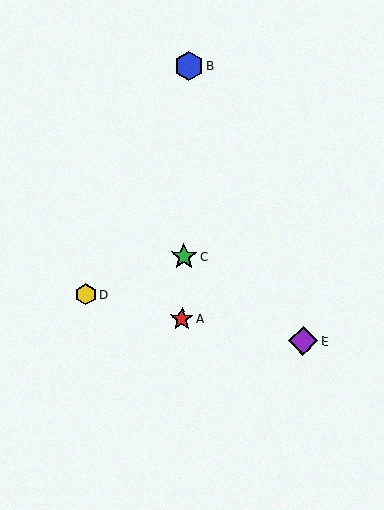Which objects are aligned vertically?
Objects A, B, C are aligned vertically.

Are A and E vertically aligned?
No, A is at x≈182 and E is at x≈303.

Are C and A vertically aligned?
Yes, both are at x≈184.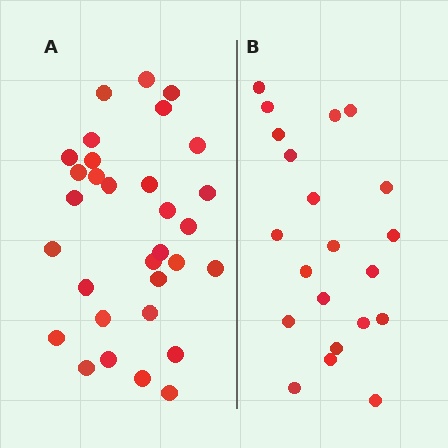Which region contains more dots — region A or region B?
Region A (the left region) has more dots.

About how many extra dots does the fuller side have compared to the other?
Region A has roughly 10 or so more dots than region B.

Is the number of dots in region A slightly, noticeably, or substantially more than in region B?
Region A has substantially more. The ratio is roughly 1.5 to 1.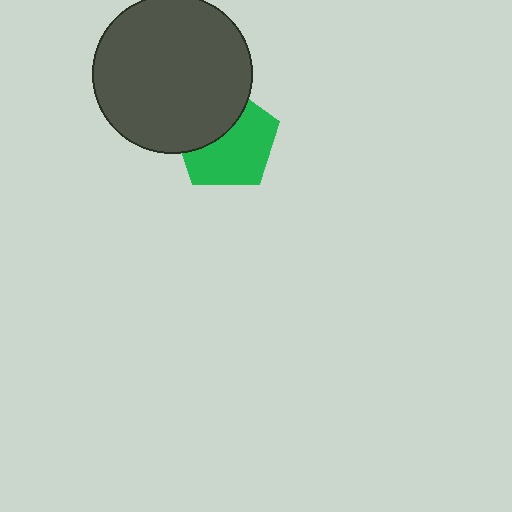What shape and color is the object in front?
The object in front is a dark gray circle.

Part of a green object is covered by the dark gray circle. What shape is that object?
It is a pentagon.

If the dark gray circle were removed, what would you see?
You would see the complete green pentagon.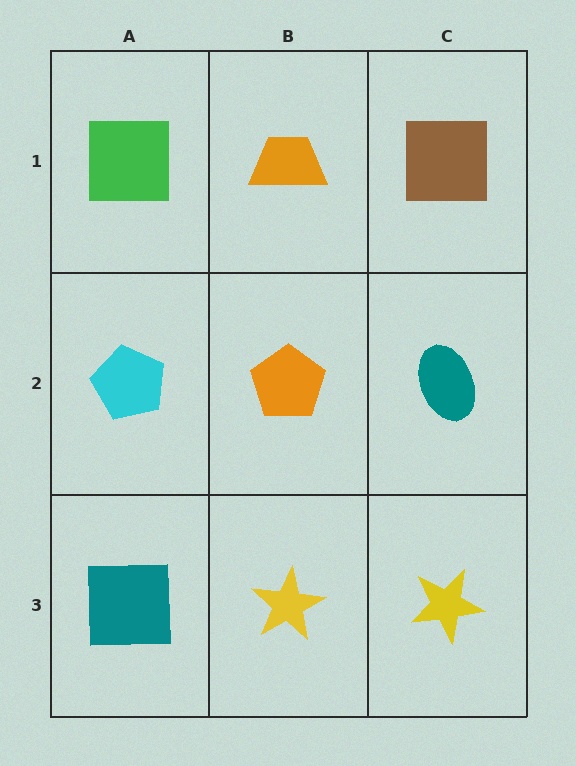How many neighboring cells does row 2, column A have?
3.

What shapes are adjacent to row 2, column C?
A brown square (row 1, column C), a yellow star (row 3, column C), an orange pentagon (row 2, column B).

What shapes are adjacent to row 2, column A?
A green square (row 1, column A), a teal square (row 3, column A), an orange pentagon (row 2, column B).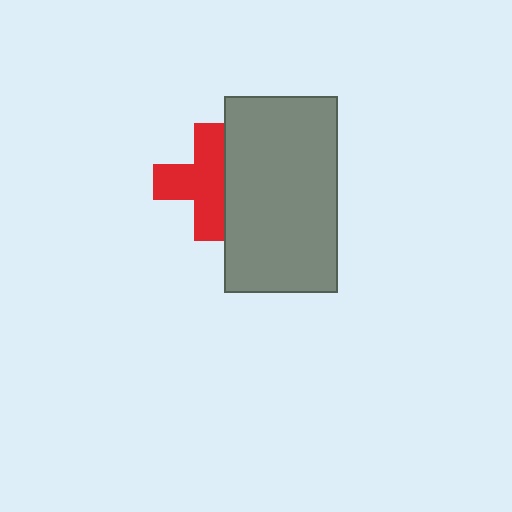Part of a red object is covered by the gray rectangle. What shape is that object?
It is a cross.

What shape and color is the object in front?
The object in front is a gray rectangle.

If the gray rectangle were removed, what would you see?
You would see the complete red cross.